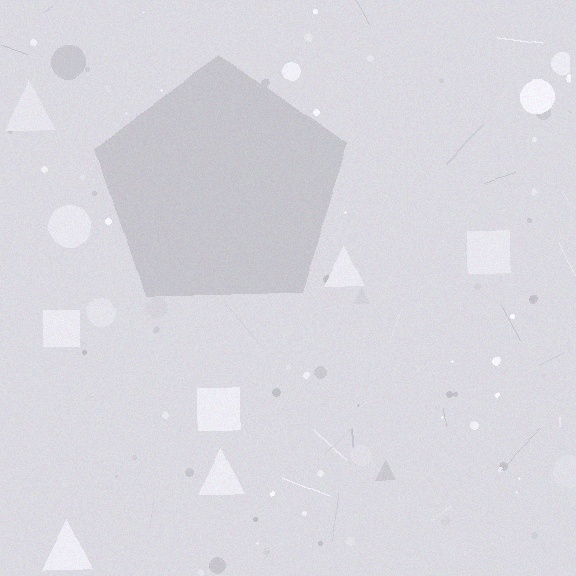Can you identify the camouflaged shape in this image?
The camouflaged shape is a pentagon.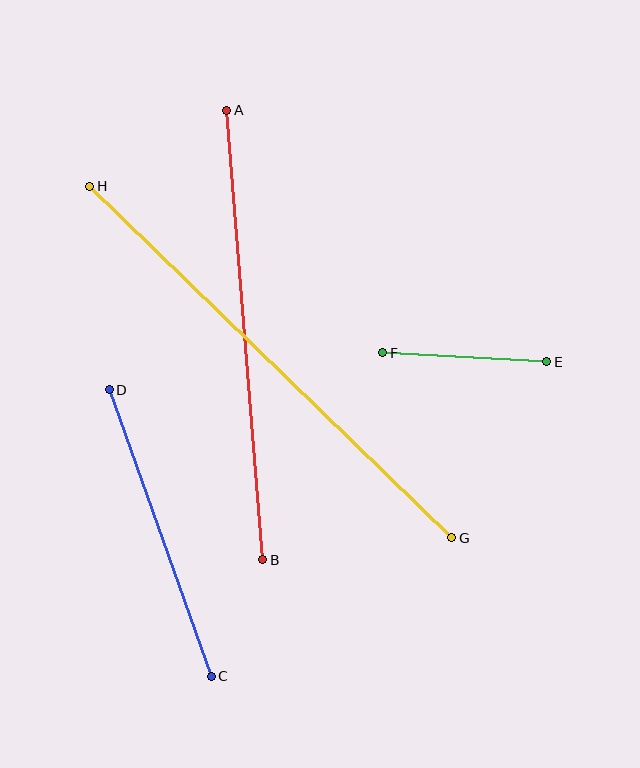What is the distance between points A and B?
The distance is approximately 451 pixels.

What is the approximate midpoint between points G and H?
The midpoint is at approximately (271, 362) pixels.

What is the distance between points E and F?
The distance is approximately 164 pixels.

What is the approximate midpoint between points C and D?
The midpoint is at approximately (160, 533) pixels.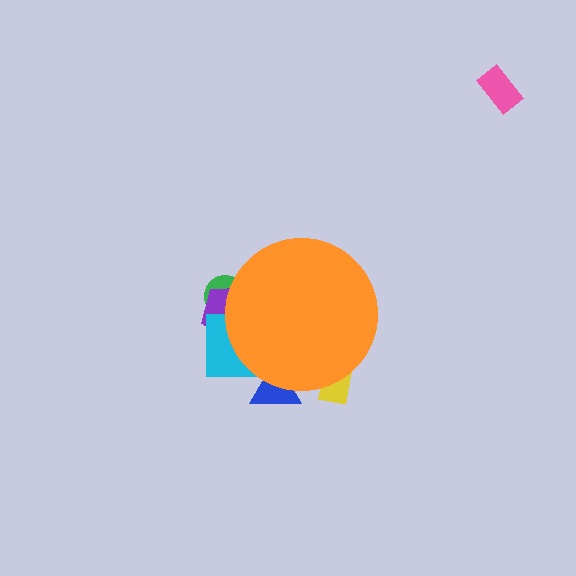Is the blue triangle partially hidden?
Yes, the blue triangle is partially hidden behind the orange circle.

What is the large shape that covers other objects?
An orange circle.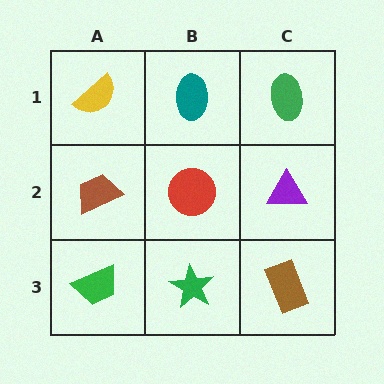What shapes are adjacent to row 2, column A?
A yellow semicircle (row 1, column A), a green trapezoid (row 3, column A), a red circle (row 2, column B).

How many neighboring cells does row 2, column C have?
3.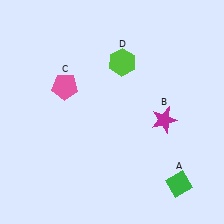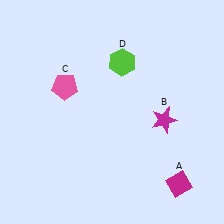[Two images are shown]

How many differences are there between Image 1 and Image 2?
There is 1 difference between the two images.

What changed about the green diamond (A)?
In Image 1, A is green. In Image 2, it changed to magenta.